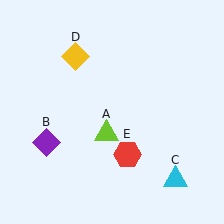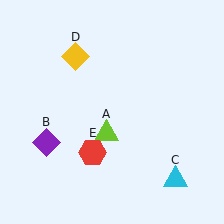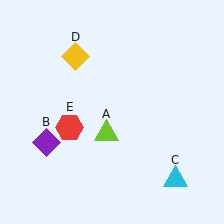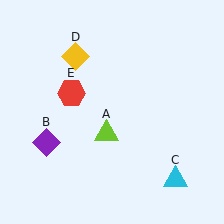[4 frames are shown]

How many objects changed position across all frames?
1 object changed position: red hexagon (object E).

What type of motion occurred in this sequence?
The red hexagon (object E) rotated clockwise around the center of the scene.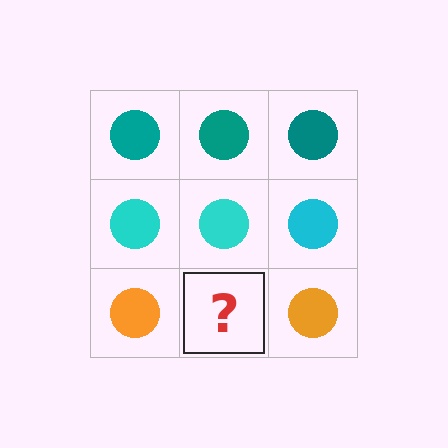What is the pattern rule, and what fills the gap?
The rule is that each row has a consistent color. The gap should be filled with an orange circle.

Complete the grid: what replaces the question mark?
The question mark should be replaced with an orange circle.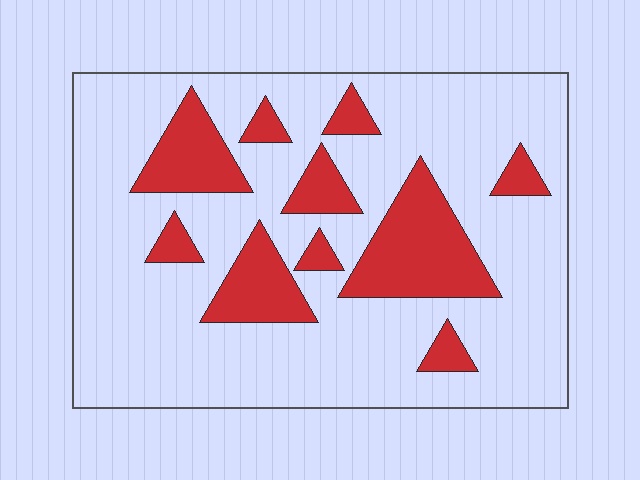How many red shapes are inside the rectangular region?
10.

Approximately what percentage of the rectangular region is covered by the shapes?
Approximately 20%.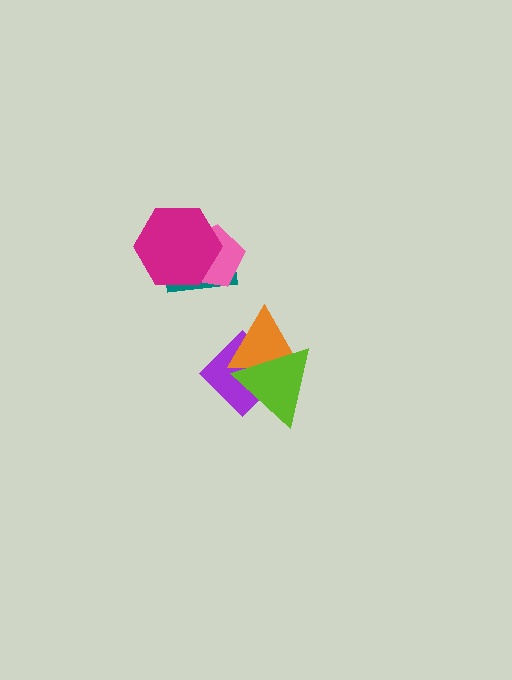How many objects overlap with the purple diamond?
2 objects overlap with the purple diamond.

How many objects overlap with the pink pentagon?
2 objects overlap with the pink pentagon.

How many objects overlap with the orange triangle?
2 objects overlap with the orange triangle.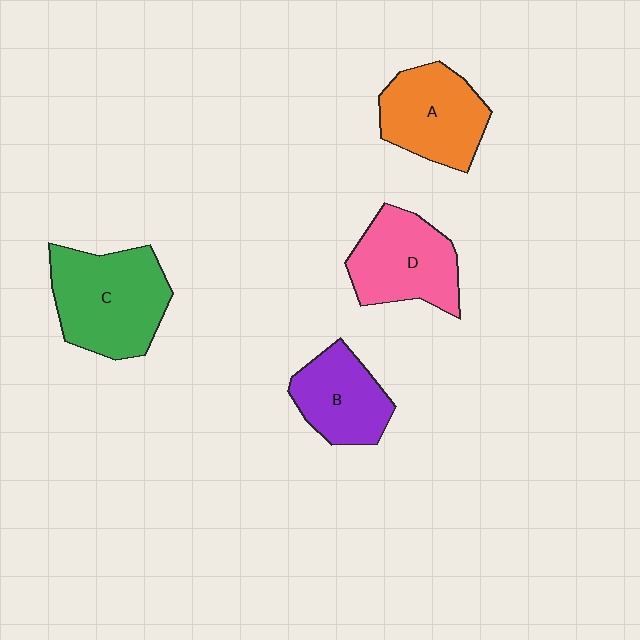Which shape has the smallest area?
Shape B (purple).